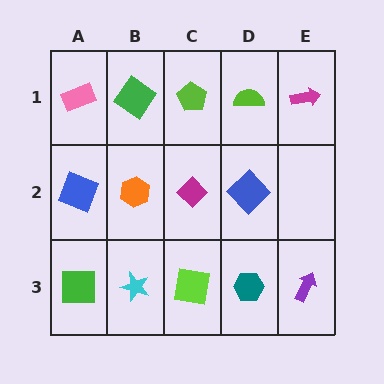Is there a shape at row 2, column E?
No, that cell is empty.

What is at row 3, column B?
A cyan star.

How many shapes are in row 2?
4 shapes.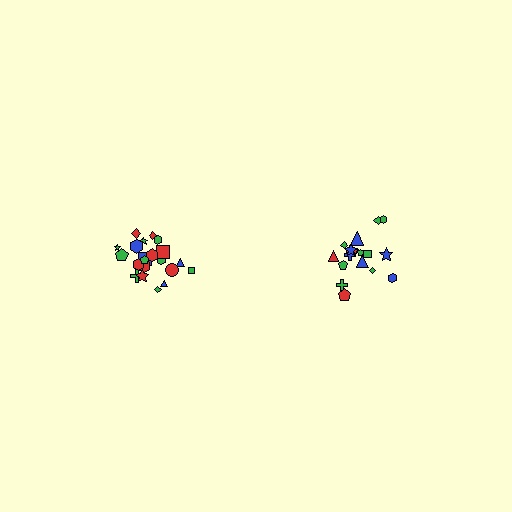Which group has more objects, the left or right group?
The left group.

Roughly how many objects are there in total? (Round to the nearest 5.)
Roughly 40 objects in total.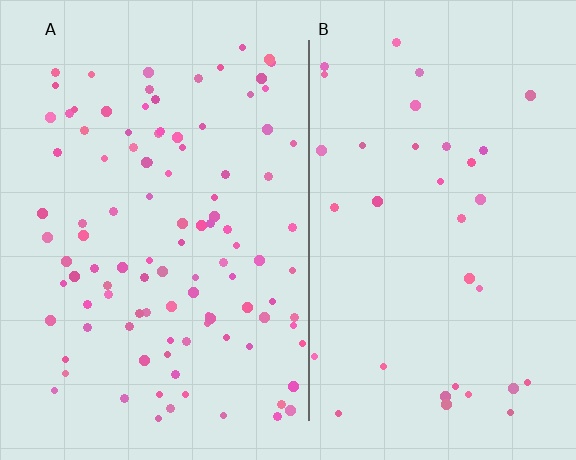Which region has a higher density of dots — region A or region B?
A (the left).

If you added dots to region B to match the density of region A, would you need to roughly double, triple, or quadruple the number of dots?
Approximately triple.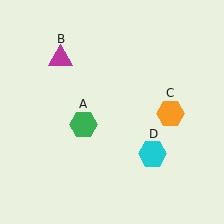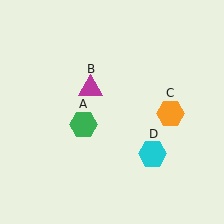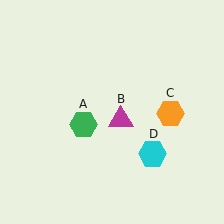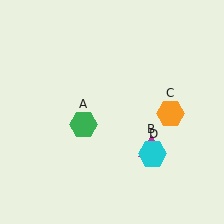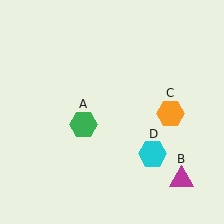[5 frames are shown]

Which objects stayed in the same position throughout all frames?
Green hexagon (object A) and orange hexagon (object C) and cyan hexagon (object D) remained stationary.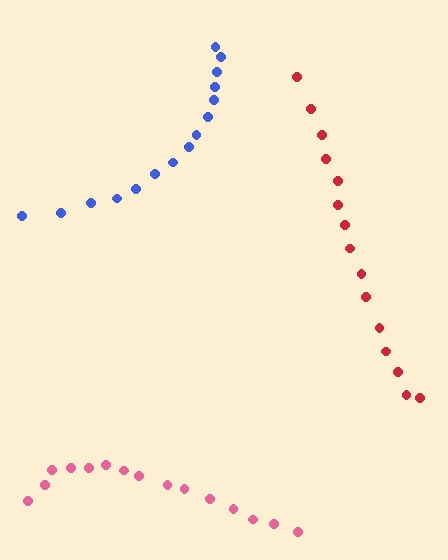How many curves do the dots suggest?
There are 3 distinct paths.